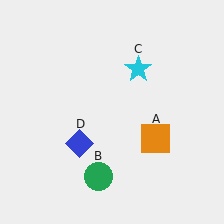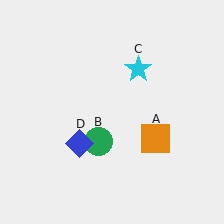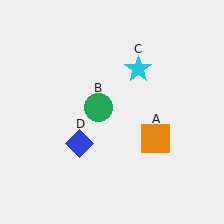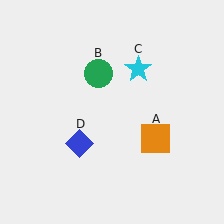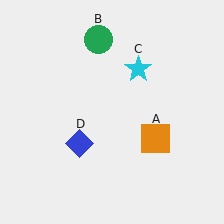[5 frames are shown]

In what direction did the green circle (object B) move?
The green circle (object B) moved up.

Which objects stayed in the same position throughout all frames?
Orange square (object A) and cyan star (object C) and blue diamond (object D) remained stationary.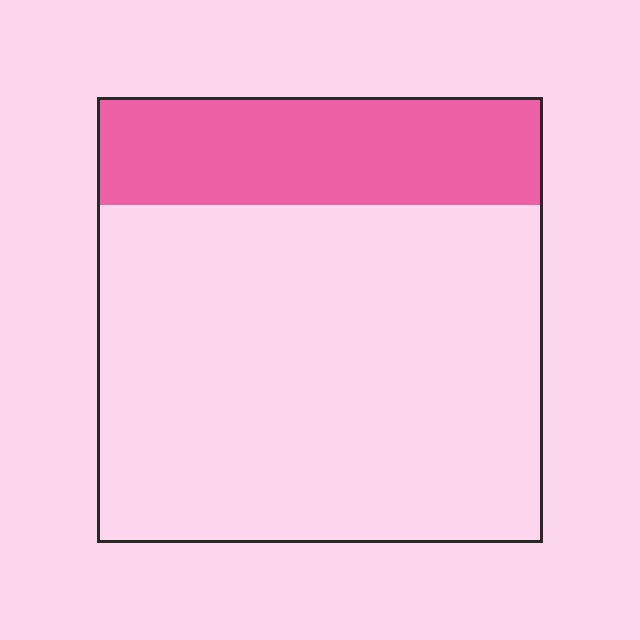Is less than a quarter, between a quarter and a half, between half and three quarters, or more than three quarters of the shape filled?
Less than a quarter.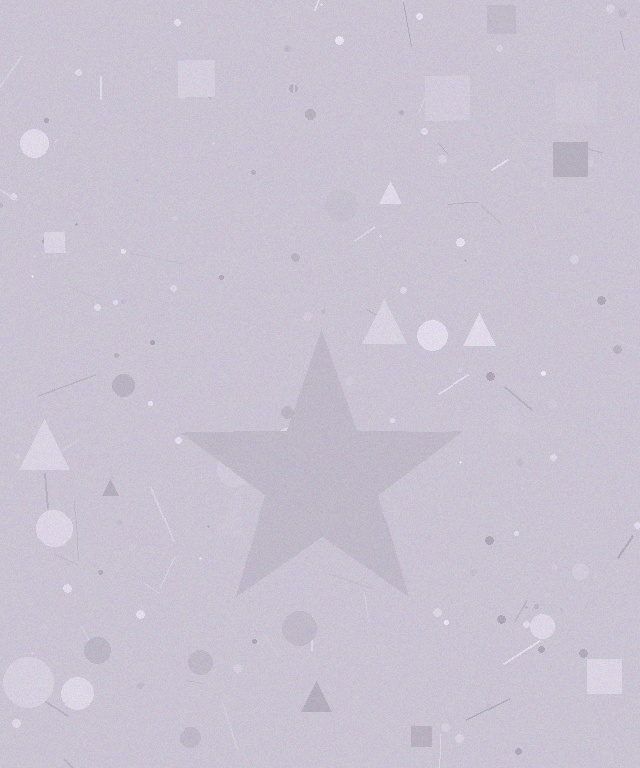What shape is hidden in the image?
A star is hidden in the image.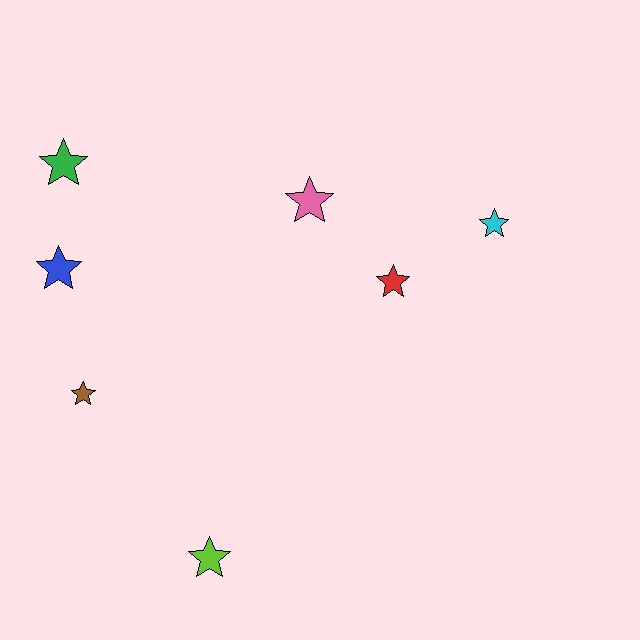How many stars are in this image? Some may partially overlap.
There are 7 stars.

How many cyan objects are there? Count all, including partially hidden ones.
There is 1 cyan object.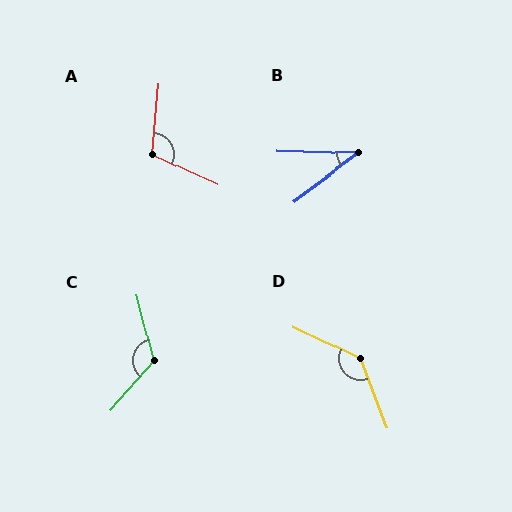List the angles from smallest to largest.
B (38°), A (110°), C (124°), D (137°).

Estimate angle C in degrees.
Approximately 124 degrees.